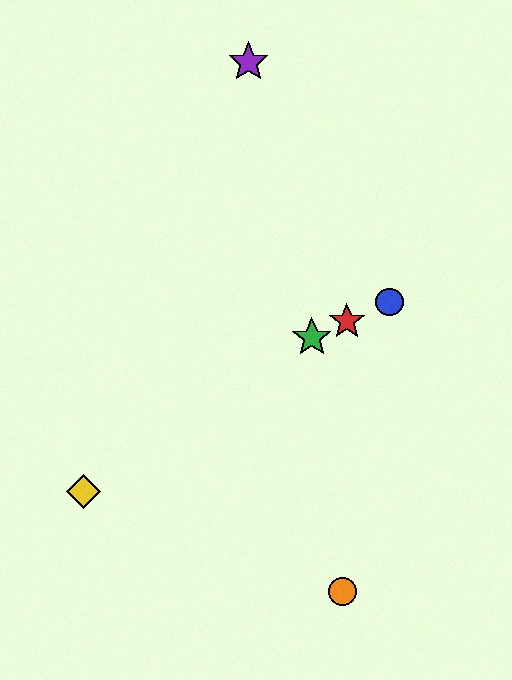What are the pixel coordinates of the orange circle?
The orange circle is at (343, 592).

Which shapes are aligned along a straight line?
The red star, the blue circle, the green star are aligned along a straight line.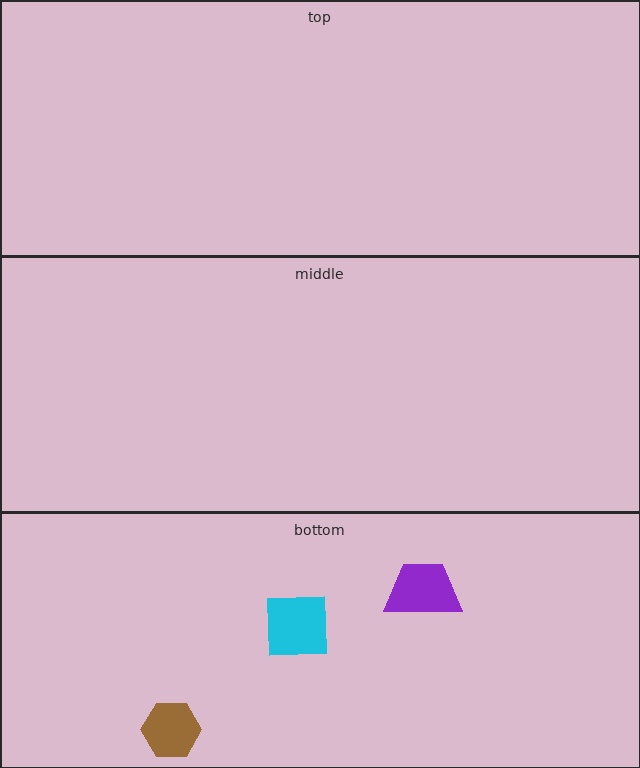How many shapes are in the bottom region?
3.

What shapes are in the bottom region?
The purple trapezoid, the cyan square, the brown hexagon.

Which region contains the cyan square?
The bottom region.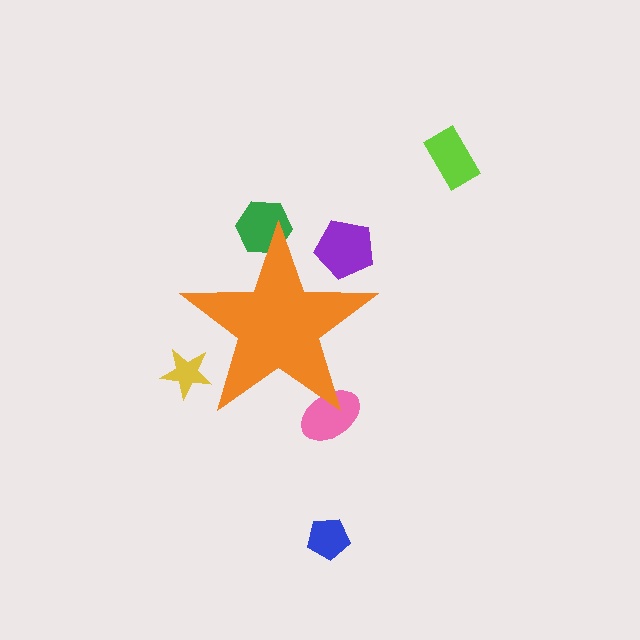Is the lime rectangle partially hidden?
No, the lime rectangle is fully visible.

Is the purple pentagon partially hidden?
Yes, the purple pentagon is partially hidden behind the orange star.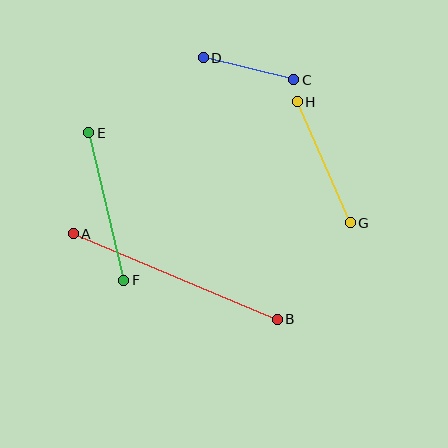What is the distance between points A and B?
The distance is approximately 221 pixels.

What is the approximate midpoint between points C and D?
The midpoint is at approximately (248, 69) pixels.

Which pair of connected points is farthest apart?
Points A and B are farthest apart.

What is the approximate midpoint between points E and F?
The midpoint is at approximately (106, 206) pixels.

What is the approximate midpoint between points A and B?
The midpoint is at approximately (175, 276) pixels.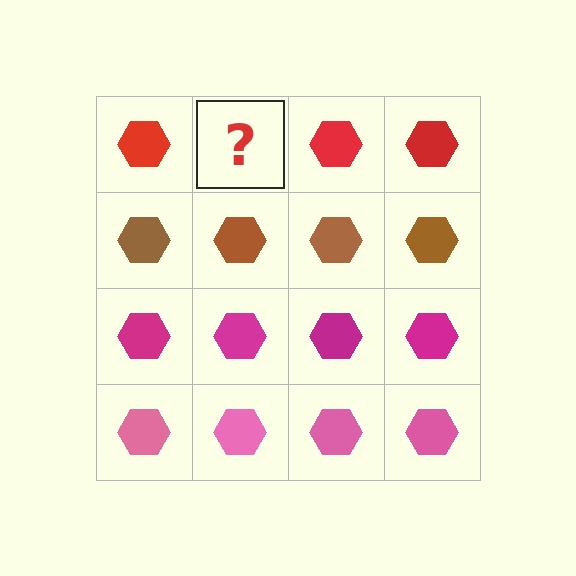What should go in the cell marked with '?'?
The missing cell should contain a red hexagon.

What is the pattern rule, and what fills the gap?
The rule is that each row has a consistent color. The gap should be filled with a red hexagon.